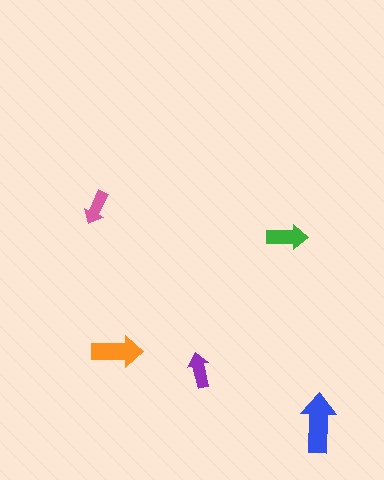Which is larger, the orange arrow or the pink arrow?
The orange one.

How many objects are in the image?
There are 5 objects in the image.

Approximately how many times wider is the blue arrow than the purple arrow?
About 1.5 times wider.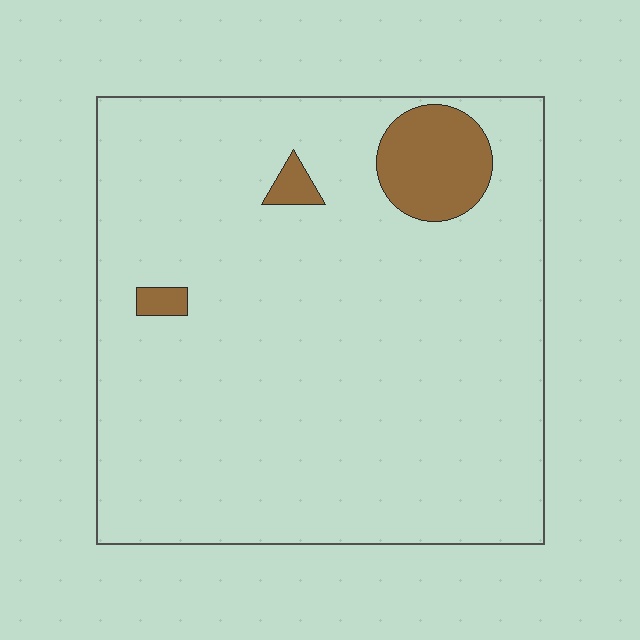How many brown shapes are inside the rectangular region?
3.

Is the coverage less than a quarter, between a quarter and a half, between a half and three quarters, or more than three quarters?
Less than a quarter.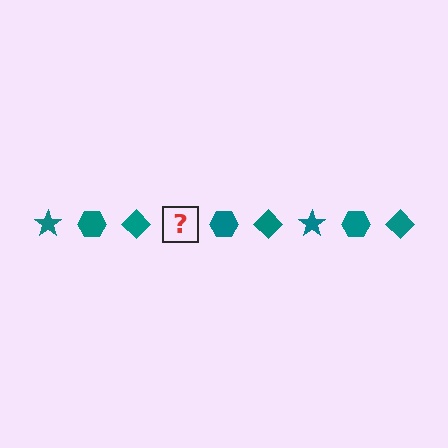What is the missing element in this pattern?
The missing element is a teal star.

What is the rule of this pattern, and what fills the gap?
The rule is that the pattern cycles through star, hexagon, diamond shapes in teal. The gap should be filled with a teal star.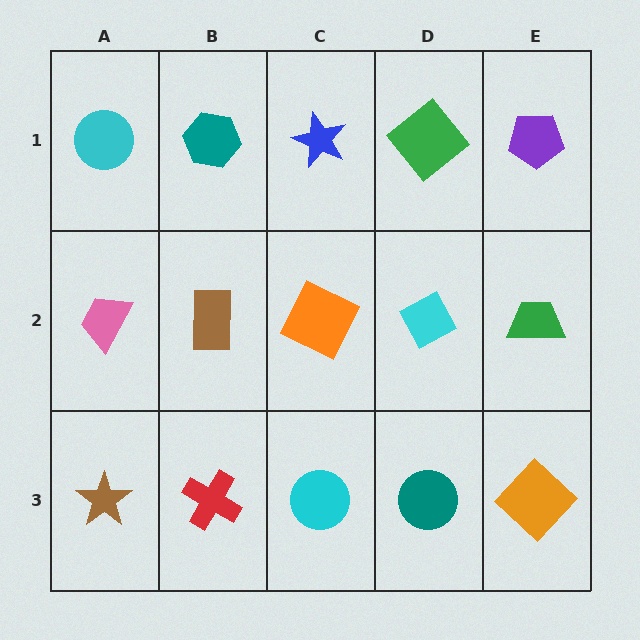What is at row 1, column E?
A purple pentagon.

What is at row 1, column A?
A cyan circle.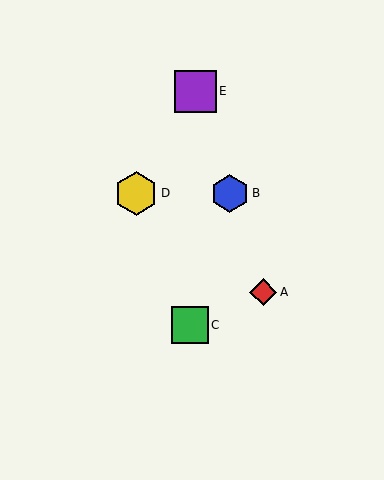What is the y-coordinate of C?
Object C is at y≈325.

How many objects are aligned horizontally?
2 objects (B, D) are aligned horizontally.